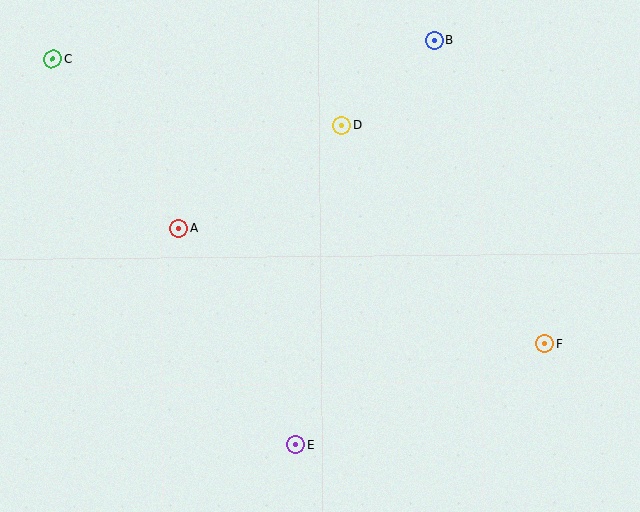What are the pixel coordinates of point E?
Point E is at (296, 445).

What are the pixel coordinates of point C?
Point C is at (53, 59).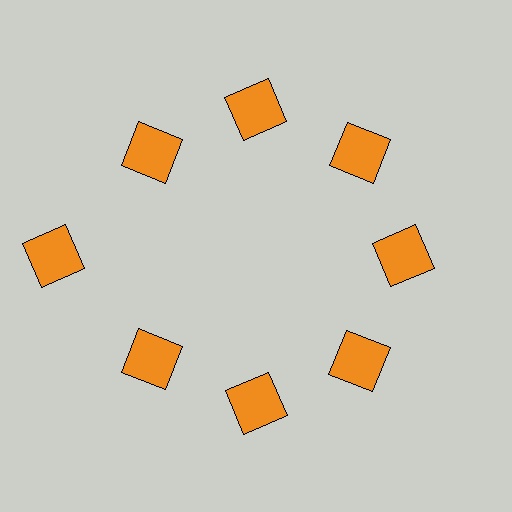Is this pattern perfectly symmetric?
No. The 8 orange squares are arranged in a ring, but one element near the 9 o'clock position is pushed outward from the center, breaking the 8-fold rotational symmetry.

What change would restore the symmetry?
The symmetry would be restored by moving it inward, back onto the ring so that all 8 squares sit at equal angles and equal distance from the center.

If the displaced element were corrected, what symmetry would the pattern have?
It would have 8-fold rotational symmetry — the pattern would map onto itself every 45 degrees.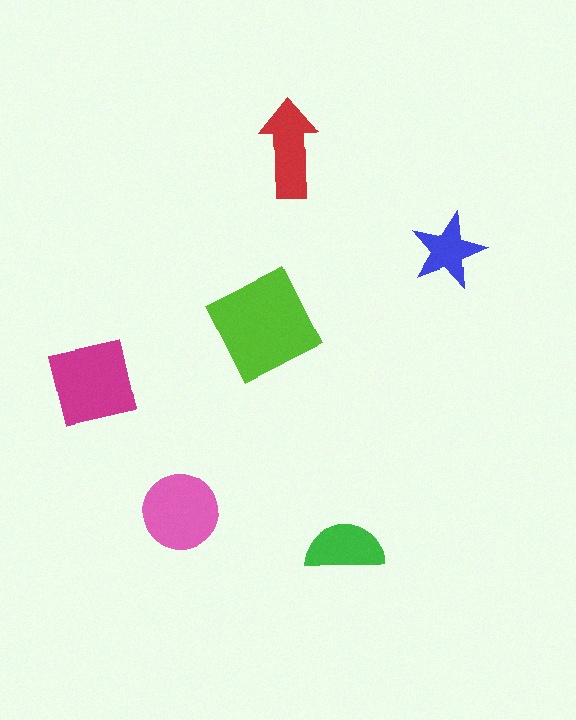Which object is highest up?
The red arrow is topmost.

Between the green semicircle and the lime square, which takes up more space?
The lime square.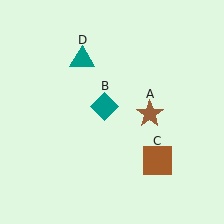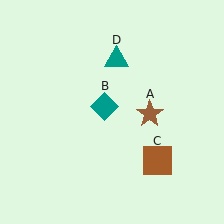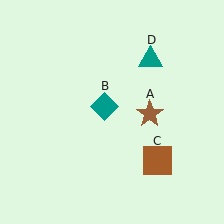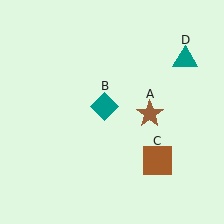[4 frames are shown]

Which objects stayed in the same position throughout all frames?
Brown star (object A) and teal diamond (object B) and brown square (object C) remained stationary.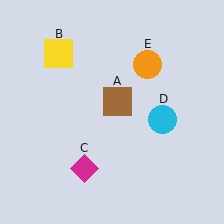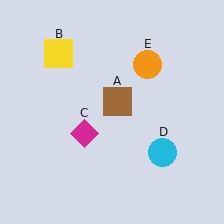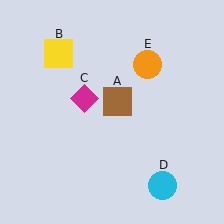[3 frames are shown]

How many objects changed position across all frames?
2 objects changed position: magenta diamond (object C), cyan circle (object D).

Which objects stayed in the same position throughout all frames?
Brown square (object A) and yellow square (object B) and orange circle (object E) remained stationary.